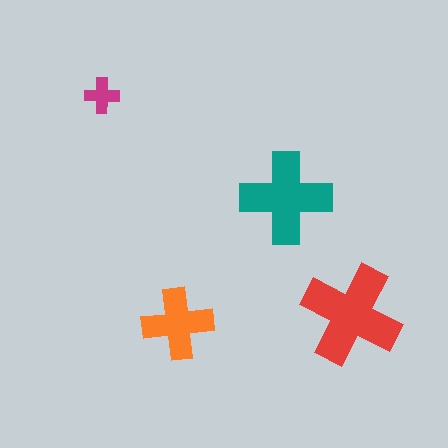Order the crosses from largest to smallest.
the red one, the teal one, the orange one, the magenta one.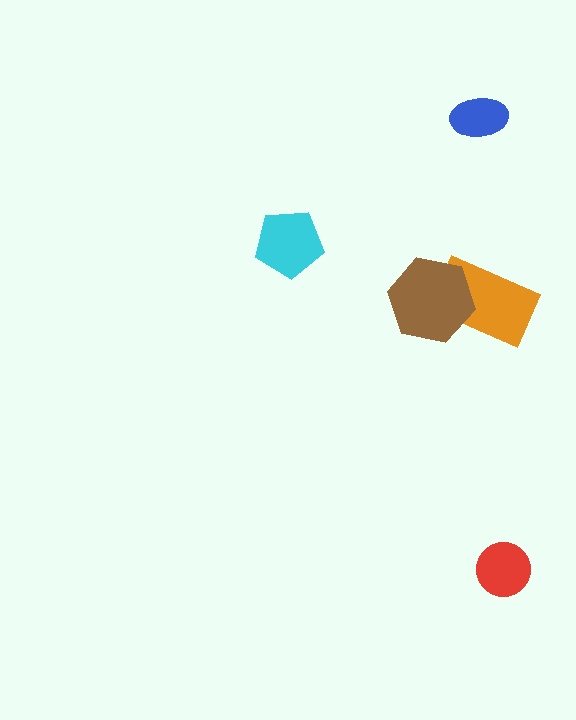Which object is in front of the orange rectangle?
The brown hexagon is in front of the orange rectangle.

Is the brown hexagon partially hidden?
No, no other shape covers it.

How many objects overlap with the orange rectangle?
1 object overlaps with the orange rectangle.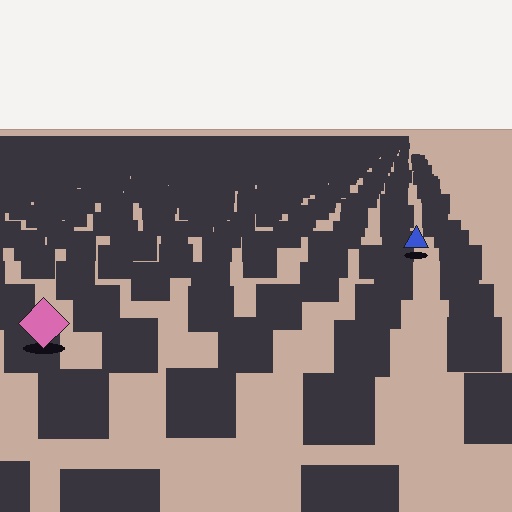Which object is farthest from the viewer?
The blue triangle is farthest from the viewer. It appears smaller and the ground texture around it is denser.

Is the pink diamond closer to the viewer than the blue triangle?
Yes. The pink diamond is closer — you can tell from the texture gradient: the ground texture is coarser near it.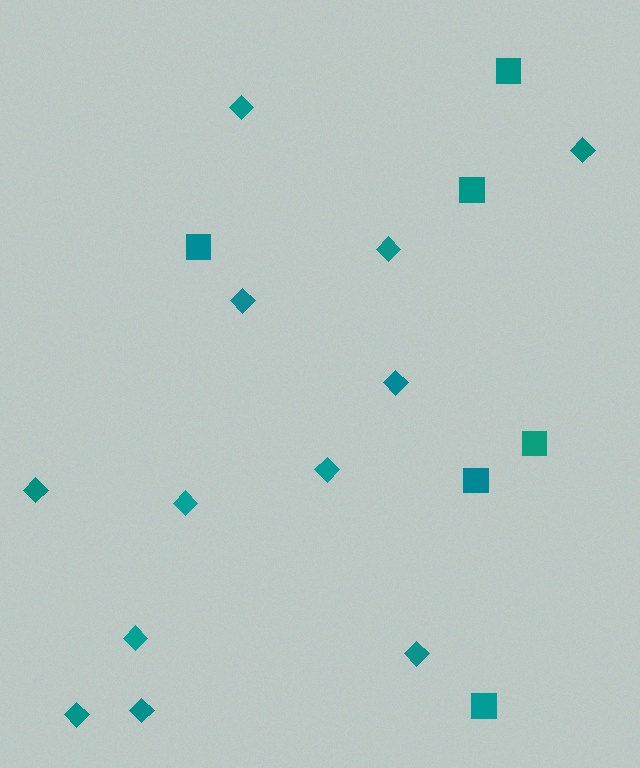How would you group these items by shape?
There are 2 groups: one group of squares (6) and one group of diamonds (12).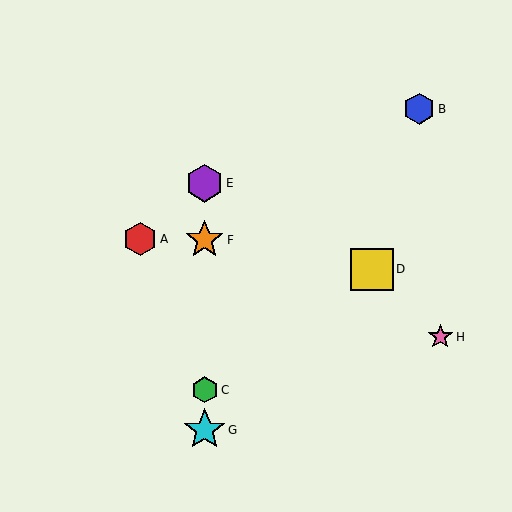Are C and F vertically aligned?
Yes, both are at x≈205.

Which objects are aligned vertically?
Objects C, E, F, G are aligned vertically.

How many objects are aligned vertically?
4 objects (C, E, F, G) are aligned vertically.